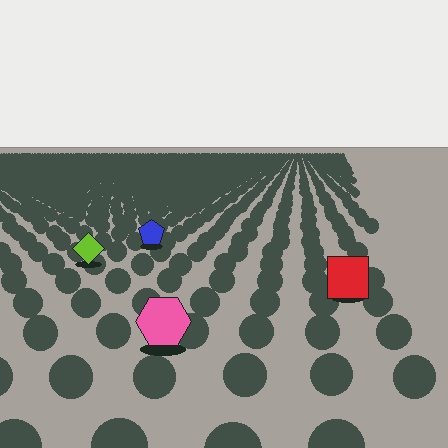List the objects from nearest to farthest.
From nearest to farthest: the pink hexagon, the red square, the lime diamond, the blue pentagon.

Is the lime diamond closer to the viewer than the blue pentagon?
Yes. The lime diamond is closer — you can tell from the texture gradient: the ground texture is coarser near it.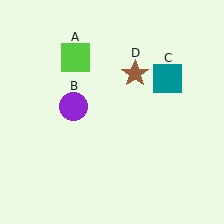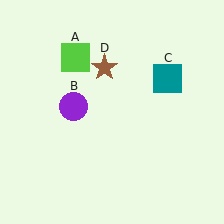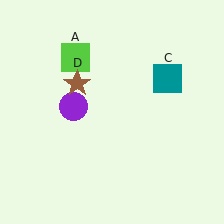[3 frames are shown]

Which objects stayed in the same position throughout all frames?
Lime square (object A) and purple circle (object B) and teal square (object C) remained stationary.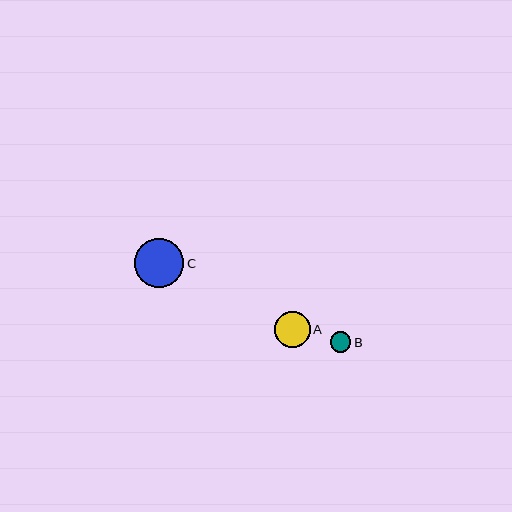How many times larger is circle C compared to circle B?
Circle C is approximately 2.4 times the size of circle B.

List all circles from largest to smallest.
From largest to smallest: C, A, B.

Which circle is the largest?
Circle C is the largest with a size of approximately 49 pixels.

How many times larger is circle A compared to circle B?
Circle A is approximately 1.7 times the size of circle B.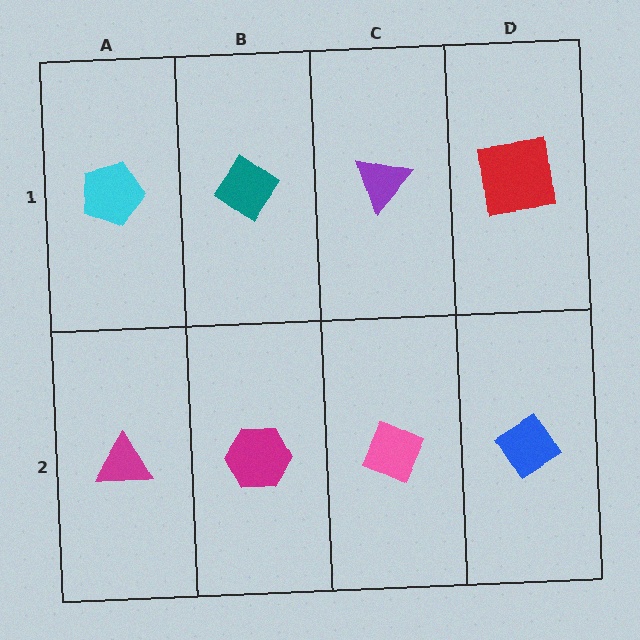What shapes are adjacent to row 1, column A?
A magenta triangle (row 2, column A), a teal diamond (row 1, column B).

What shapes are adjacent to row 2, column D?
A red square (row 1, column D), a pink diamond (row 2, column C).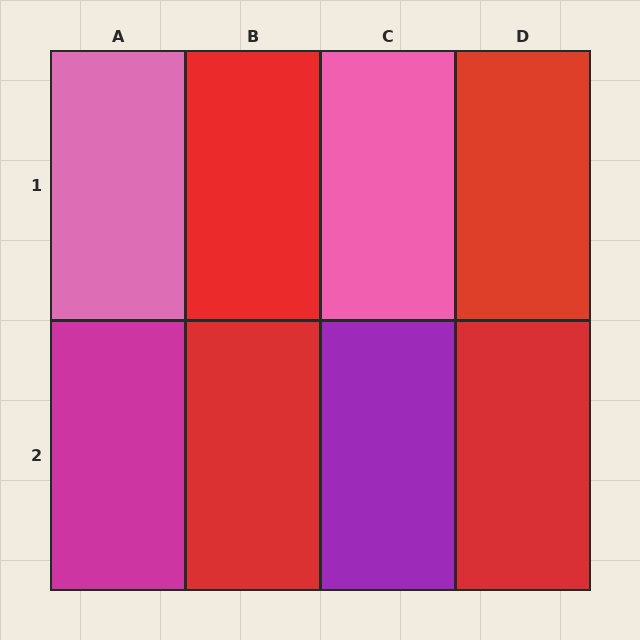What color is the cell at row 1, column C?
Pink.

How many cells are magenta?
1 cell is magenta.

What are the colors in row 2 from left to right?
Magenta, red, purple, red.